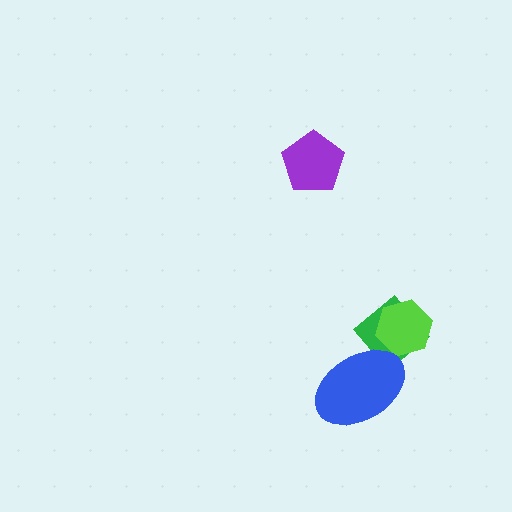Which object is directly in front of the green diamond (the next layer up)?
The lime hexagon is directly in front of the green diamond.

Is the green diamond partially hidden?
Yes, it is partially covered by another shape.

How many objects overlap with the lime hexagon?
1 object overlaps with the lime hexagon.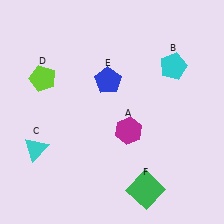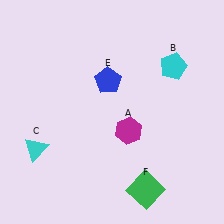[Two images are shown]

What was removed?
The lime pentagon (D) was removed in Image 2.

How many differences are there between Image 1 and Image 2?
There is 1 difference between the two images.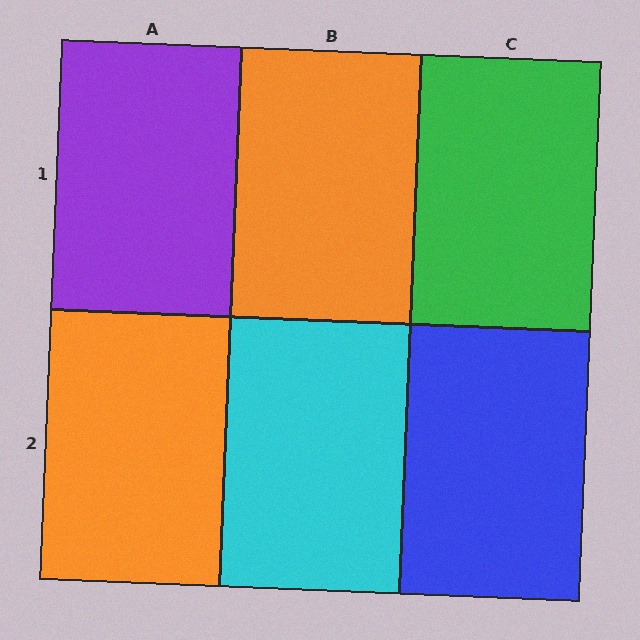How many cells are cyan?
1 cell is cyan.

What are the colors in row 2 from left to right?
Orange, cyan, blue.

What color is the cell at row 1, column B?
Orange.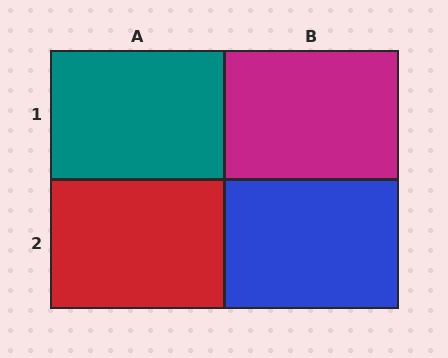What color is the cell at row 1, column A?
Teal.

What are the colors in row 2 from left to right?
Red, blue.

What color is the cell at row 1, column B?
Magenta.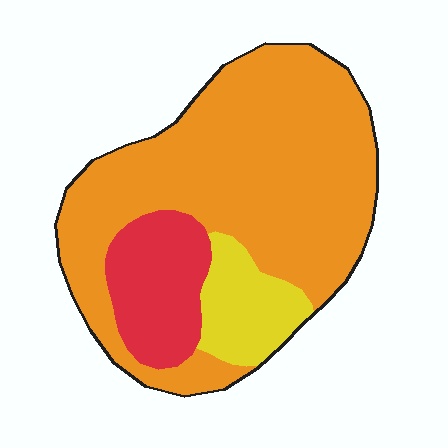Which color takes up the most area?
Orange, at roughly 70%.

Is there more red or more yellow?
Red.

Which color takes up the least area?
Yellow, at roughly 10%.